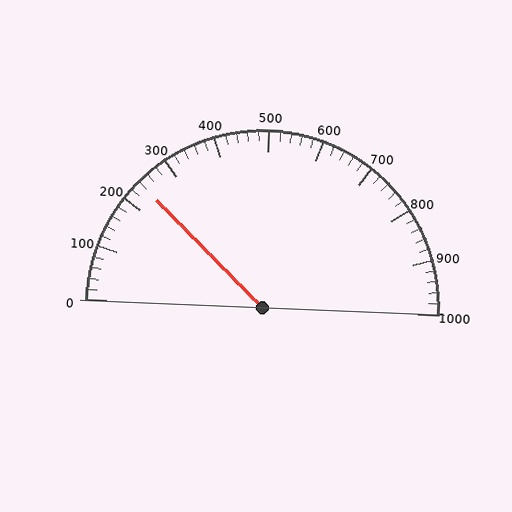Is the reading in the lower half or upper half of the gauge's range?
The reading is in the lower half of the range (0 to 1000).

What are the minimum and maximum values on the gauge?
The gauge ranges from 0 to 1000.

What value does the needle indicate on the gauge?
The needle indicates approximately 240.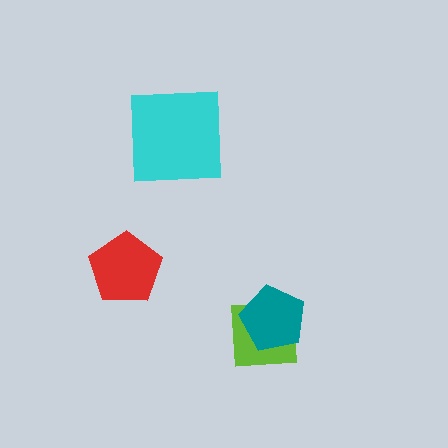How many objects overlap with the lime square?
1 object overlaps with the lime square.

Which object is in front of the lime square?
The teal pentagon is in front of the lime square.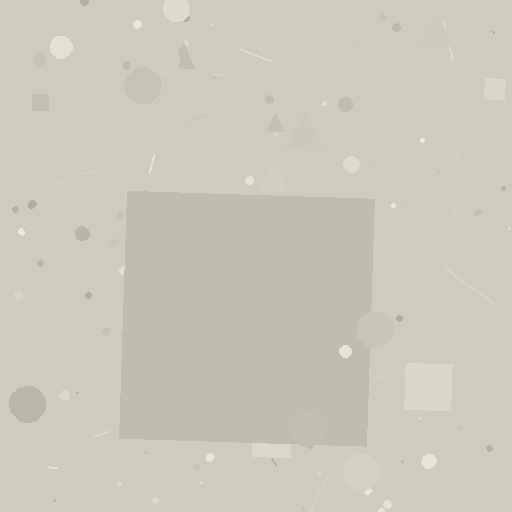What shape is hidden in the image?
A square is hidden in the image.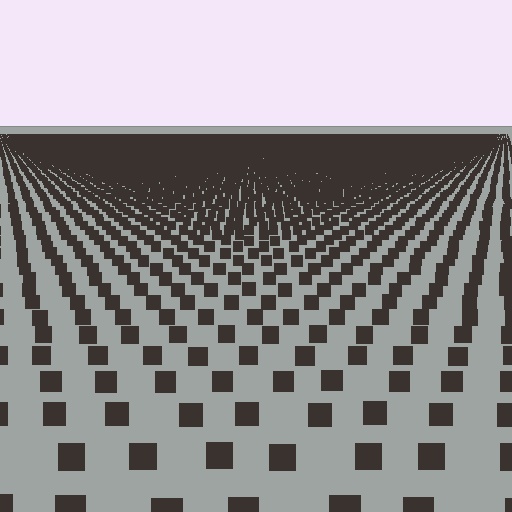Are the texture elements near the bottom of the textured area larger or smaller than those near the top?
Larger. Near the bottom, elements are closer to the viewer and appear at a bigger on-screen size.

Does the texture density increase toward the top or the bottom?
Density increases toward the top.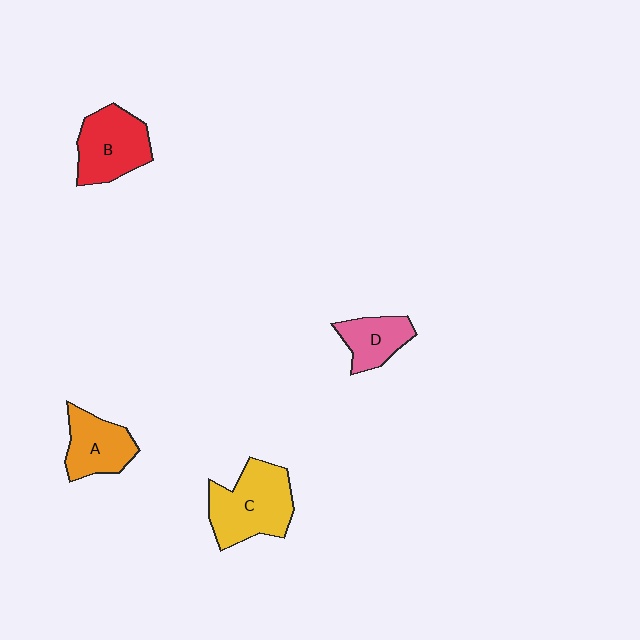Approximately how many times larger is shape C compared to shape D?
Approximately 1.8 times.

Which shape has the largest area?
Shape C (yellow).